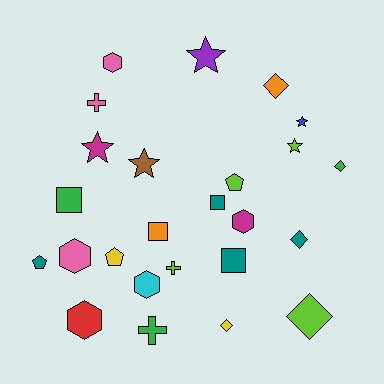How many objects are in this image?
There are 25 objects.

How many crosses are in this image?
There are 3 crosses.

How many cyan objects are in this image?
There is 1 cyan object.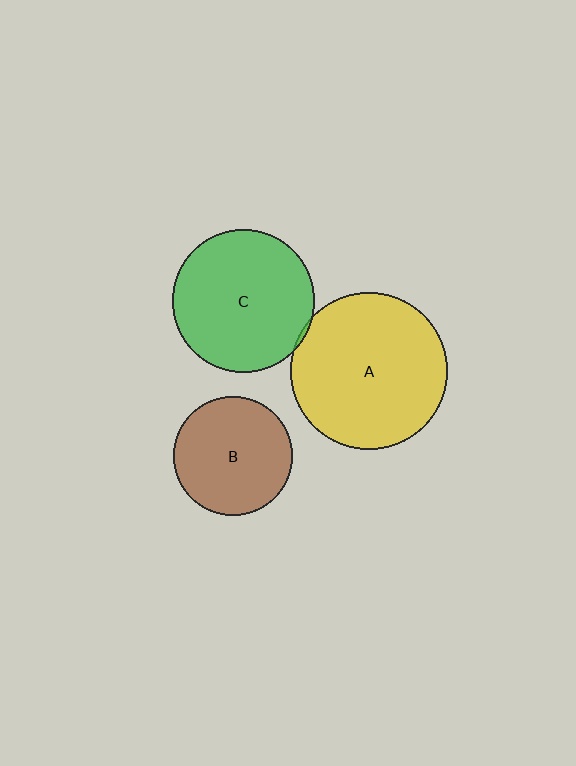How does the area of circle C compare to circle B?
Approximately 1.4 times.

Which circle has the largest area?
Circle A (yellow).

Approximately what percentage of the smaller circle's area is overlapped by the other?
Approximately 5%.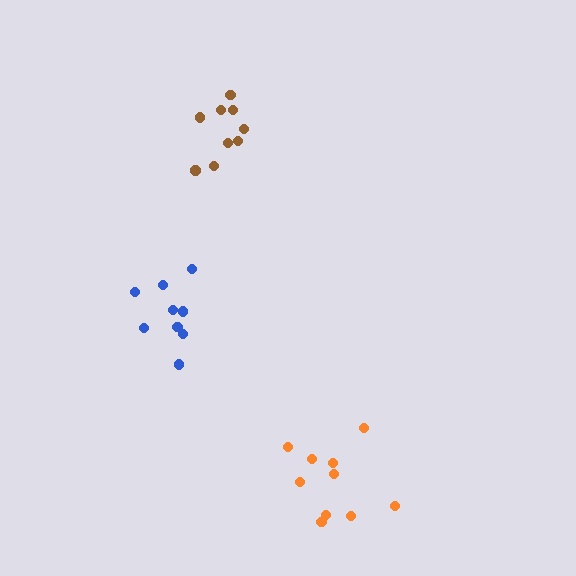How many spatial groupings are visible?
There are 3 spatial groupings.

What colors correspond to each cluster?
The clusters are colored: blue, brown, orange.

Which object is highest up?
The brown cluster is topmost.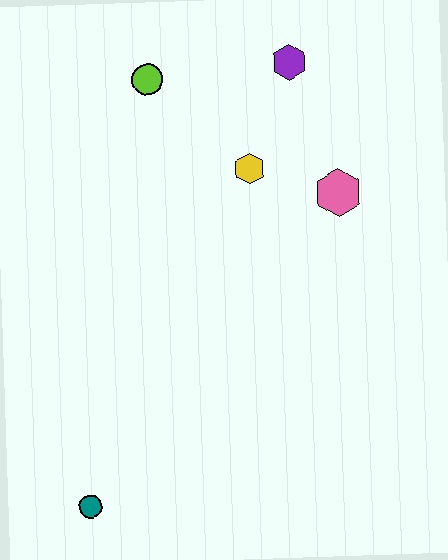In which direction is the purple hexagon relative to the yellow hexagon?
The purple hexagon is above the yellow hexagon.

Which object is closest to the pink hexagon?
The yellow hexagon is closest to the pink hexagon.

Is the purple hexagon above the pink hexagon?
Yes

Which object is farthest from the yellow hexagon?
The teal circle is farthest from the yellow hexagon.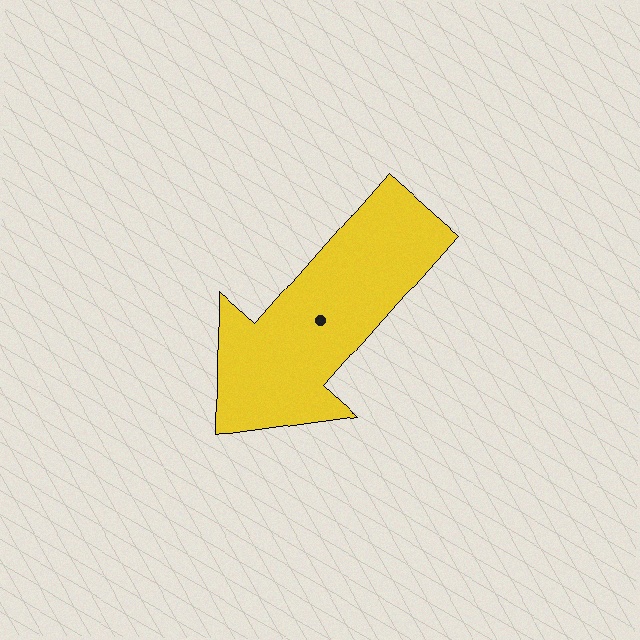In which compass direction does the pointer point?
Southwest.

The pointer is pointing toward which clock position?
Roughly 7 o'clock.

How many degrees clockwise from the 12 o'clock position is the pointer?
Approximately 221 degrees.